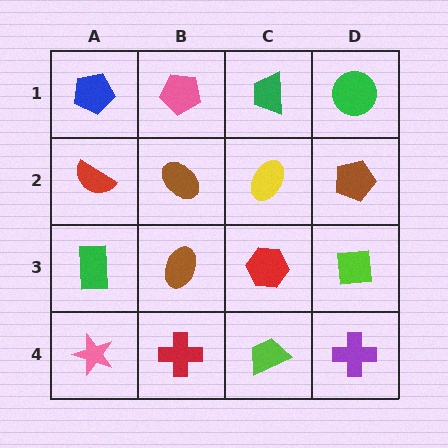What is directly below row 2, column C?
A red hexagon.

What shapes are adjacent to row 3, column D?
A brown pentagon (row 2, column D), a purple cross (row 4, column D), a red hexagon (row 3, column C).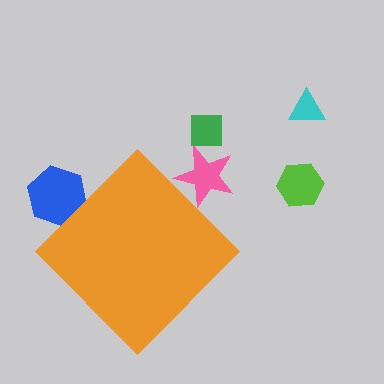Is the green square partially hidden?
No, the green square is fully visible.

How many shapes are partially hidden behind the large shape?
2 shapes are partially hidden.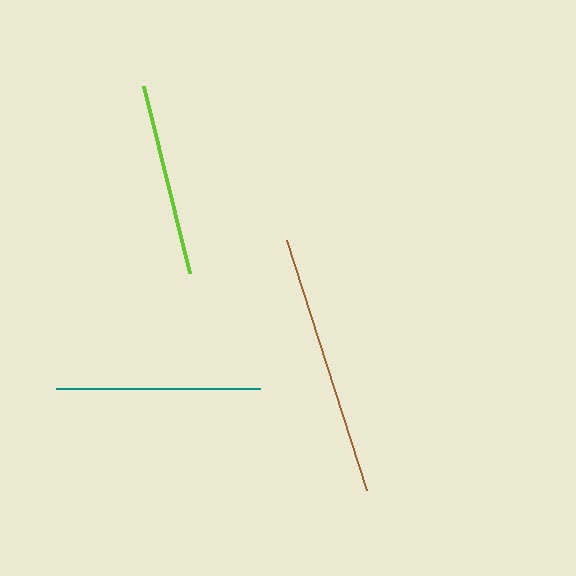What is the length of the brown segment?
The brown segment is approximately 263 pixels long.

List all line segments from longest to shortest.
From longest to shortest: brown, teal, lime.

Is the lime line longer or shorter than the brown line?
The brown line is longer than the lime line.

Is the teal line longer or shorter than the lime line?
The teal line is longer than the lime line.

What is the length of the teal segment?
The teal segment is approximately 204 pixels long.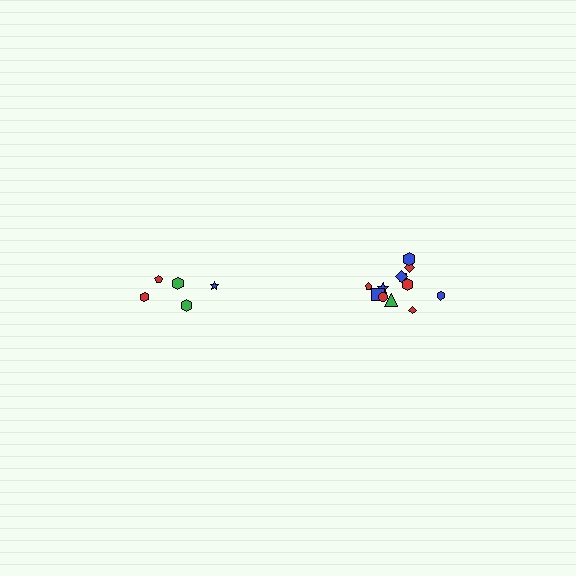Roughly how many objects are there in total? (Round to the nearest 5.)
Roughly 15 objects in total.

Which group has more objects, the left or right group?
The right group.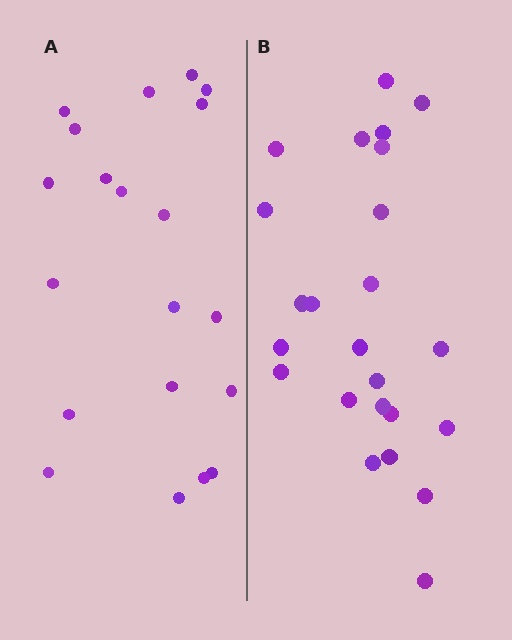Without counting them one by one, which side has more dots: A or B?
Region B (the right region) has more dots.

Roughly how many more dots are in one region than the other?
Region B has about 4 more dots than region A.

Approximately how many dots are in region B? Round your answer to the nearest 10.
About 20 dots. (The exact count is 24, which rounds to 20.)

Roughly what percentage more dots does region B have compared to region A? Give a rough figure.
About 20% more.